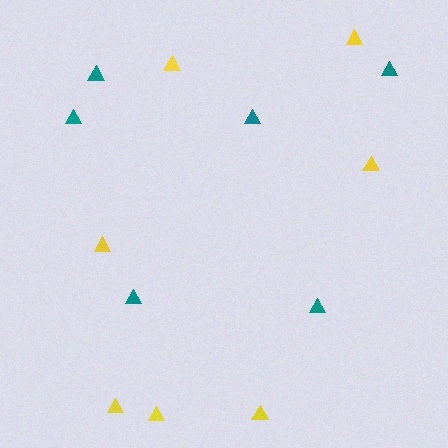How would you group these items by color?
There are 2 groups: one group of teal triangles (6) and one group of yellow triangles (7).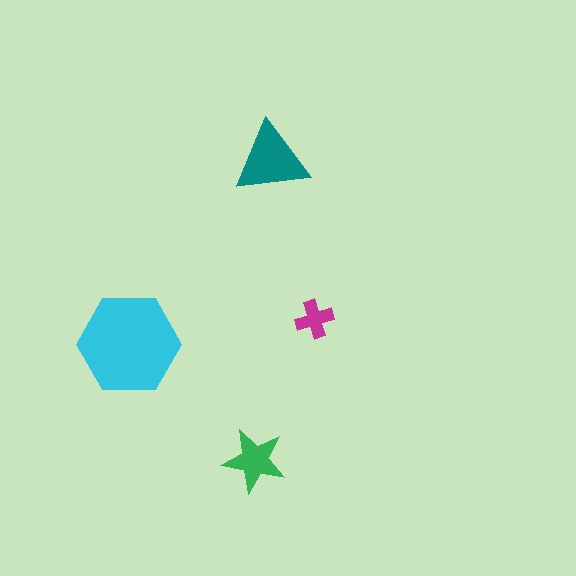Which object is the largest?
The cyan hexagon.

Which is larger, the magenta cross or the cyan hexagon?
The cyan hexagon.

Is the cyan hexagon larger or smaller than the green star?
Larger.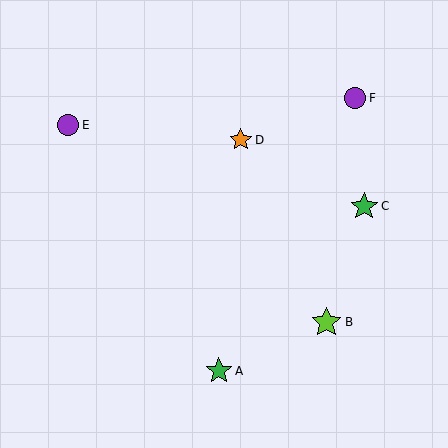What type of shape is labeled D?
Shape D is an orange star.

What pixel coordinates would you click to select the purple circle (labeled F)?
Click at (355, 98) to select the purple circle F.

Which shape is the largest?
The lime star (labeled B) is the largest.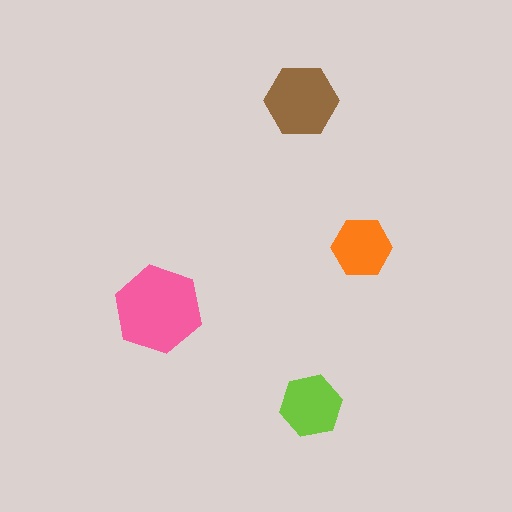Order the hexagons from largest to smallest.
the pink one, the brown one, the lime one, the orange one.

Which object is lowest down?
The lime hexagon is bottommost.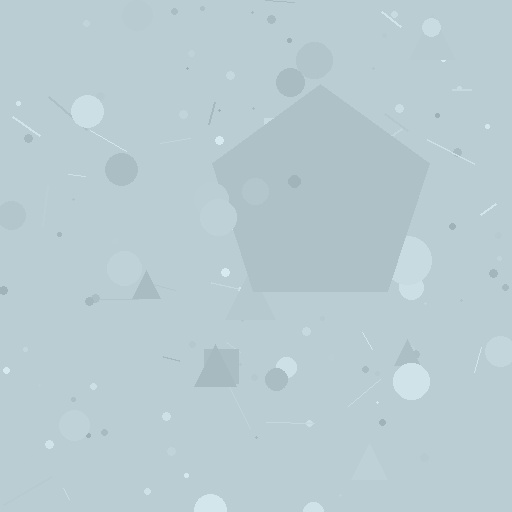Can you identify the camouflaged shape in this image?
The camouflaged shape is a pentagon.